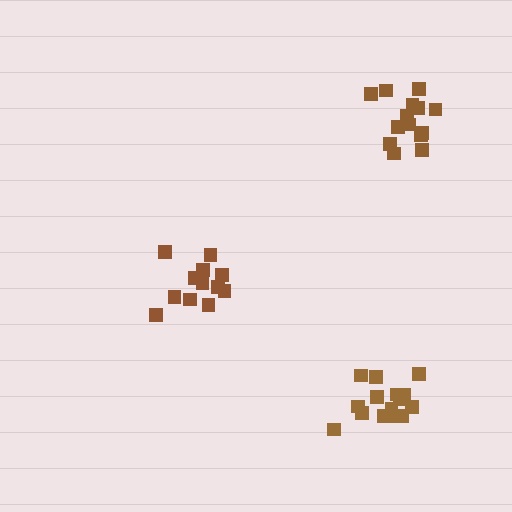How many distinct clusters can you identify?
There are 3 distinct clusters.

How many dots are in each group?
Group 1: 12 dots, Group 2: 15 dots, Group 3: 14 dots (41 total).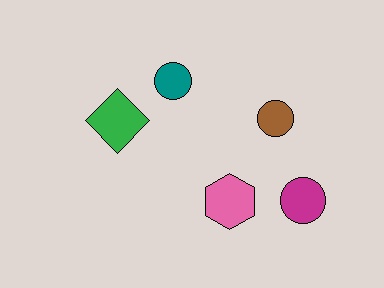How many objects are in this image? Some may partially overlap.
There are 5 objects.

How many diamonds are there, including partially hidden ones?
There is 1 diamond.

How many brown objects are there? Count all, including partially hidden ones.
There is 1 brown object.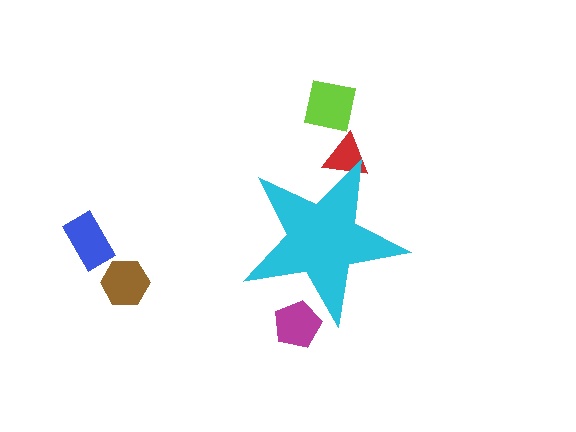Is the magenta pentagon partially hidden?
Yes, the magenta pentagon is partially hidden behind the cyan star.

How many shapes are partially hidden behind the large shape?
2 shapes are partially hidden.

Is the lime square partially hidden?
No, the lime square is fully visible.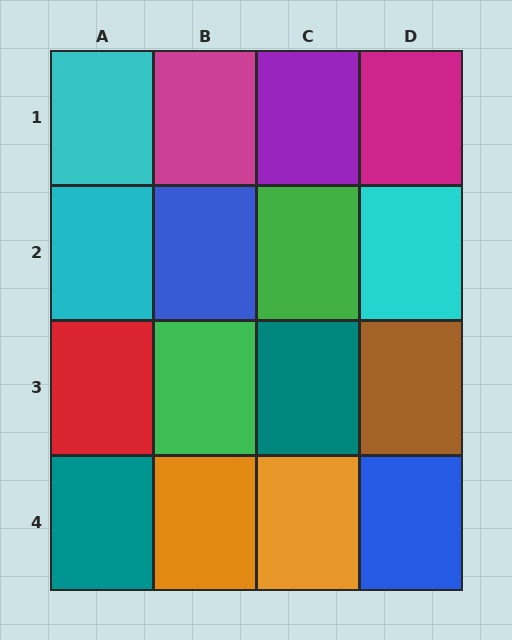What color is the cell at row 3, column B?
Green.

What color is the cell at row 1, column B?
Magenta.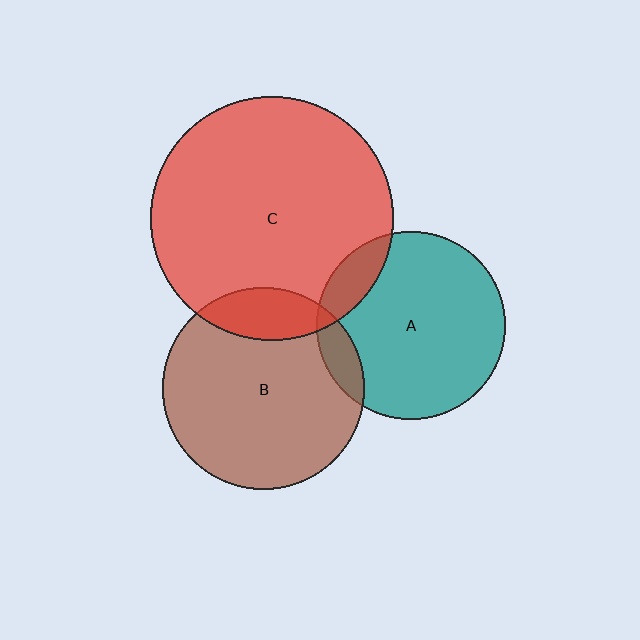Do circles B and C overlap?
Yes.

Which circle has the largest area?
Circle C (red).